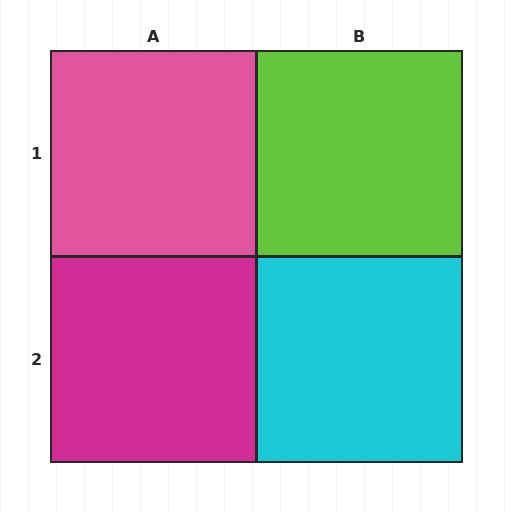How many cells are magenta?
1 cell is magenta.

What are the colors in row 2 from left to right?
Magenta, cyan.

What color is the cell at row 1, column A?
Pink.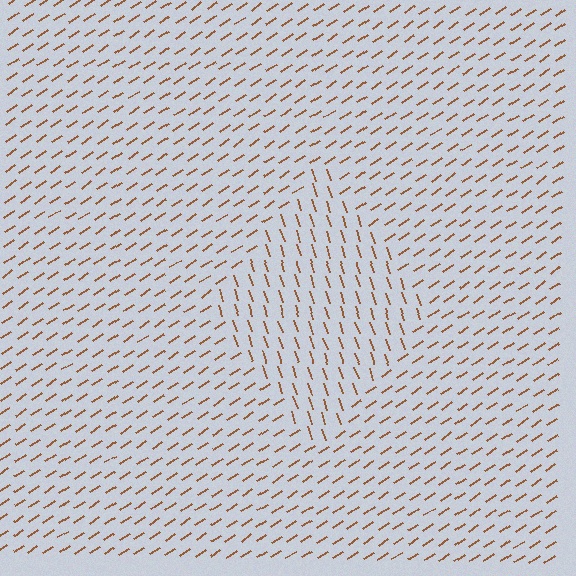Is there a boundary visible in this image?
Yes, there is a texture boundary formed by a change in line orientation.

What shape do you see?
I see a diamond.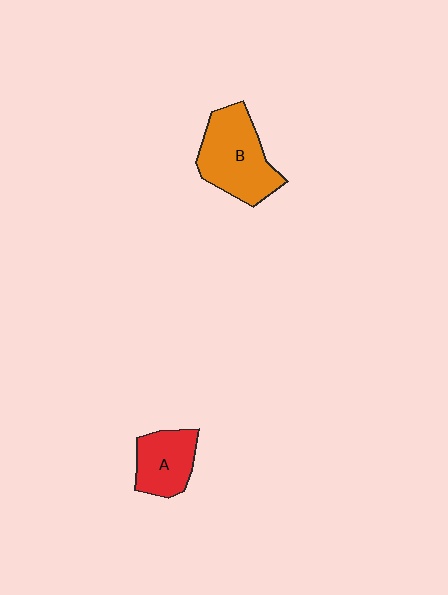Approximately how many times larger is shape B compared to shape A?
Approximately 1.6 times.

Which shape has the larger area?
Shape B (orange).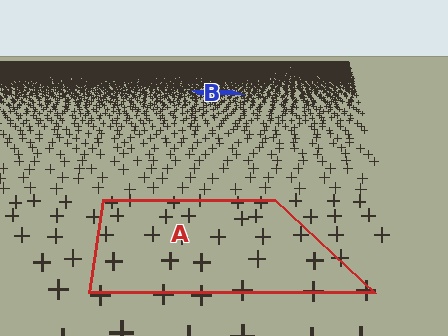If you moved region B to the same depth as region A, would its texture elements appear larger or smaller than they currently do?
They would appear larger. At a closer depth, the same texture elements are projected at a bigger on-screen size.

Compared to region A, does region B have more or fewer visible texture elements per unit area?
Region B has more texture elements per unit area — they are packed more densely because it is farther away.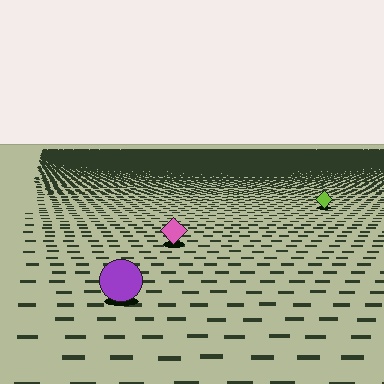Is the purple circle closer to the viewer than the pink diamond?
Yes. The purple circle is closer — you can tell from the texture gradient: the ground texture is coarser near it.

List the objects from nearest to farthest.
From nearest to farthest: the purple circle, the pink diamond, the lime diamond.